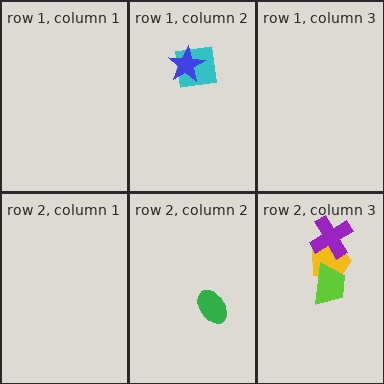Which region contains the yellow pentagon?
The row 2, column 3 region.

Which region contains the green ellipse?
The row 2, column 2 region.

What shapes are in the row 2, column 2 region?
The green ellipse.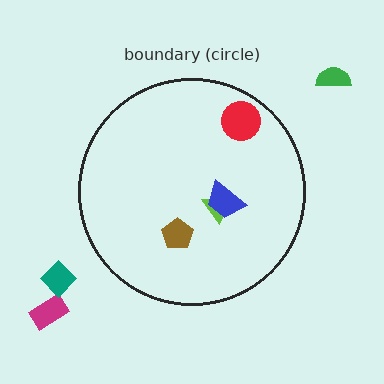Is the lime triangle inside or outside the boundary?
Inside.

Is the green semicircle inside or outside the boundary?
Outside.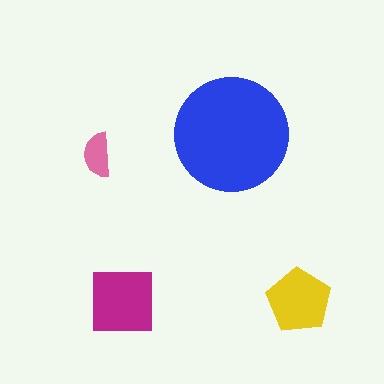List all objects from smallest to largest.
The pink semicircle, the yellow pentagon, the magenta square, the blue circle.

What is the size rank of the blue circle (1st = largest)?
1st.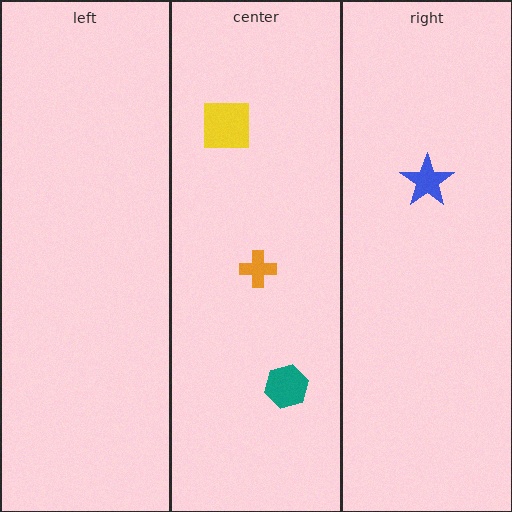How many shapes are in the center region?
3.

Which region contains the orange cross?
The center region.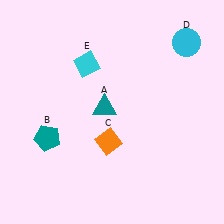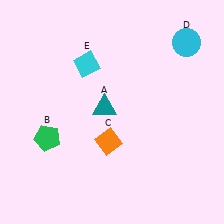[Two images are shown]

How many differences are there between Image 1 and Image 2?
There is 1 difference between the two images.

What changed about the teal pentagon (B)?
In Image 1, B is teal. In Image 2, it changed to green.